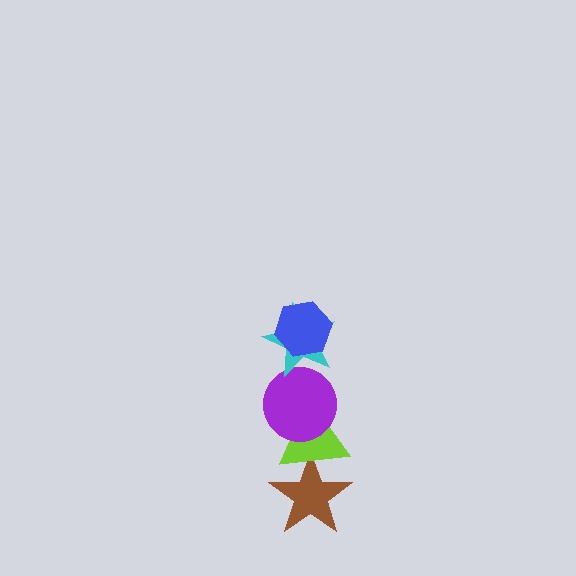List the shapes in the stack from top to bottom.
From top to bottom: the blue hexagon, the cyan star, the purple circle, the lime triangle, the brown star.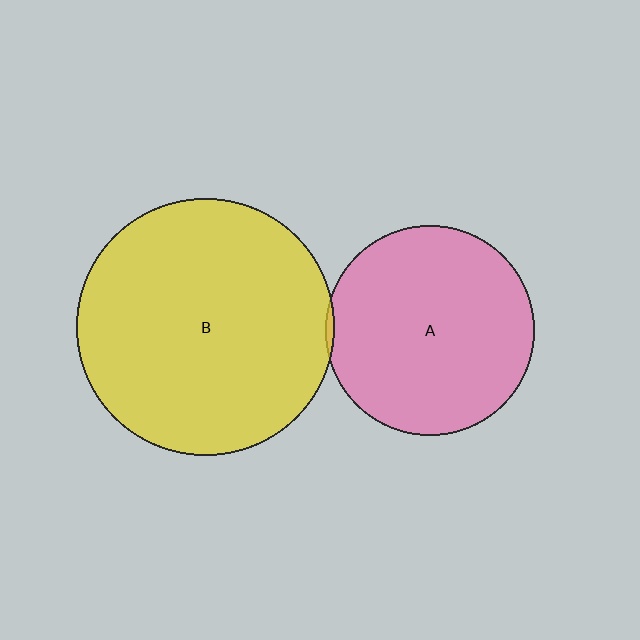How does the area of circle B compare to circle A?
Approximately 1.5 times.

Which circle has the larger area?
Circle B (yellow).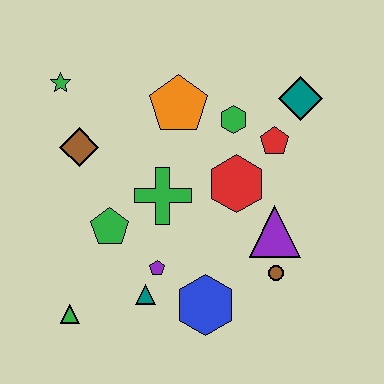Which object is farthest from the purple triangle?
The green star is farthest from the purple triangle.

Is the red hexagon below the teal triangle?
No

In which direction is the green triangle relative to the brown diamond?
The green triangle is below the brown diamond.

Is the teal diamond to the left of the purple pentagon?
No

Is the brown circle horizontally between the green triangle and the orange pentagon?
No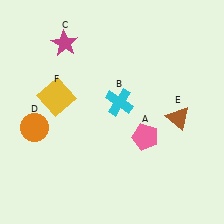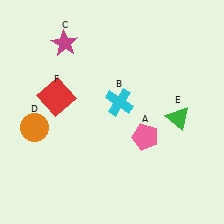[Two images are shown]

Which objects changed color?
E changed from brown to green. F changed from yellow to red.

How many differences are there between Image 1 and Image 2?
There are 2 differences between the two images.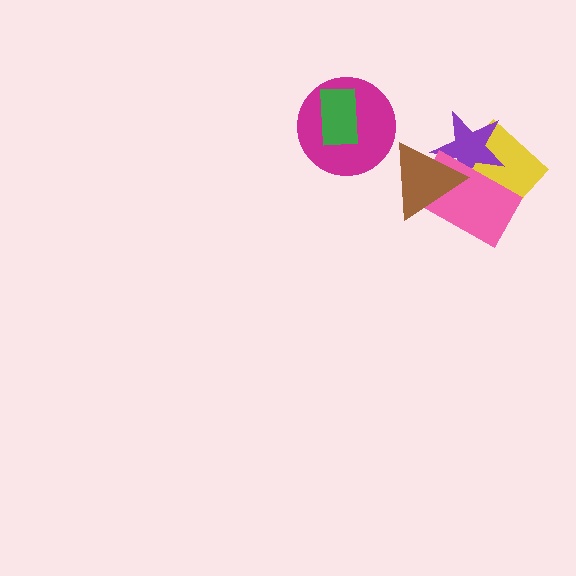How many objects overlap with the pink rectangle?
3 objects overlap with the pink rectangle.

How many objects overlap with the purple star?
3 objects overlap with the purple star.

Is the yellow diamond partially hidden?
Yes, it is partially covered by another shape.